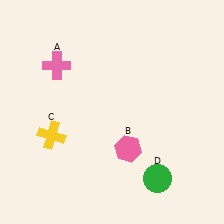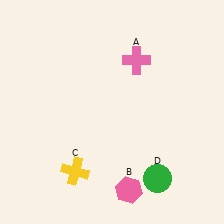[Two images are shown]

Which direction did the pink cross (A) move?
The pink cross (A) moved right.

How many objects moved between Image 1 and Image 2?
3 objects moved between the two images.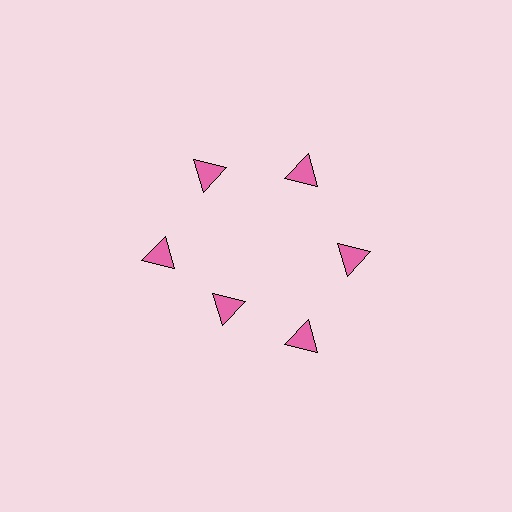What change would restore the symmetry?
The symmetry would be restored by moving it outward, back onto the ring so that all 6 triangles sit at equal angles and equal distance from the center.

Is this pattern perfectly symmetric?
No. The 6 pink triangles are arranged in a ring, but one element near the 7 o'clock position is pulled inward toward the center, breaking the 6-fold rotational symmetry.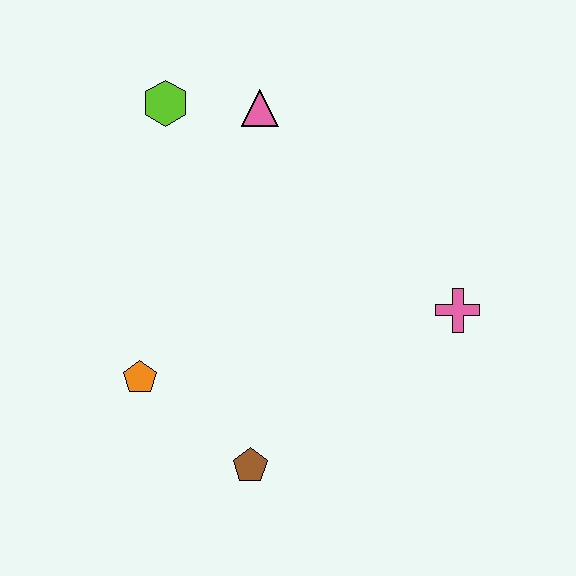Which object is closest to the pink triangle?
The lime hexagon is closest to the pink triangle.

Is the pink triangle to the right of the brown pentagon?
Yes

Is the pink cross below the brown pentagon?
No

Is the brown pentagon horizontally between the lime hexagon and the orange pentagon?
No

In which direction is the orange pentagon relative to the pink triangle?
The orange pentagon is below the pink triangle.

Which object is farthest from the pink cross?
The lime hexagon is farthest from the pink cross.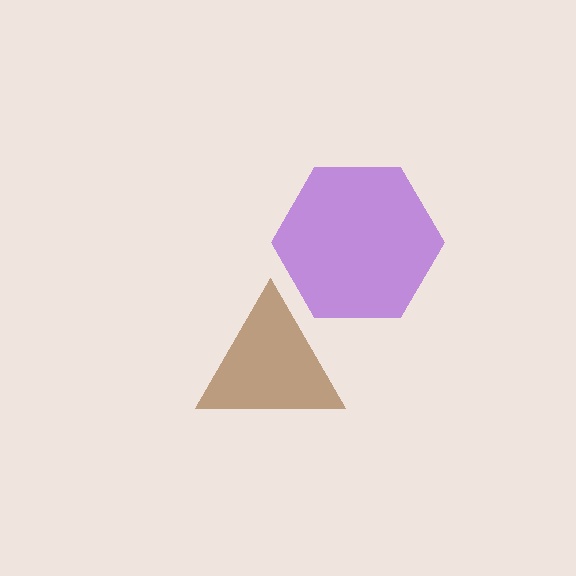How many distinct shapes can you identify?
There are 2 distinct shapes: a purple hexagon, a brown triangle.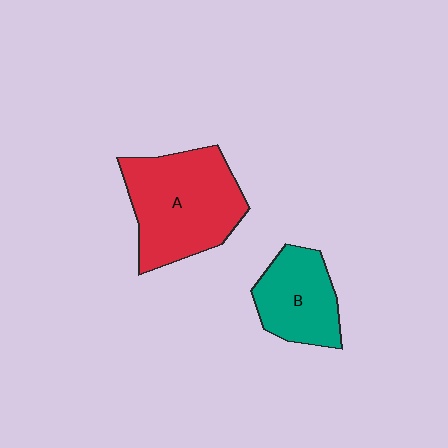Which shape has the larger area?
Shape A (red).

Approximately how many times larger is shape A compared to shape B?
Approximately 1.6 times.